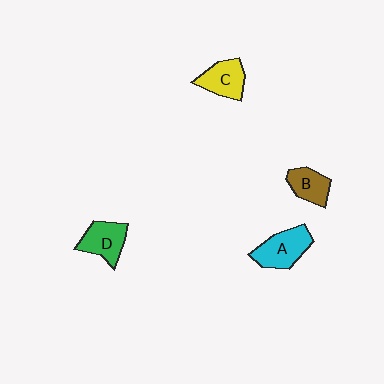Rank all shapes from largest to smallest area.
From largest to smallest: A (cyan), D (green), C (yellow), B (brown).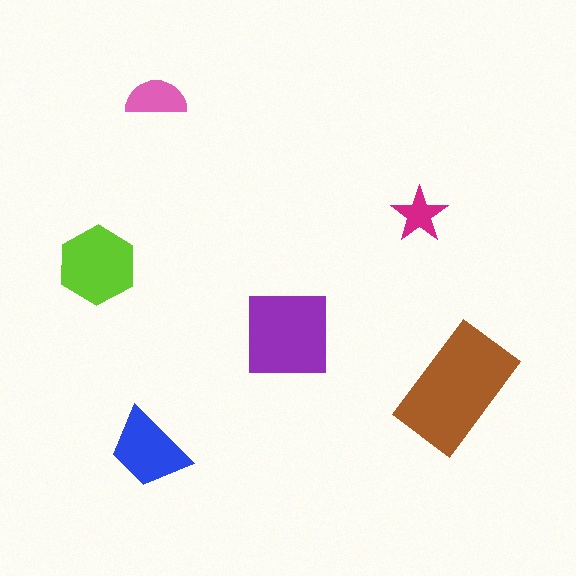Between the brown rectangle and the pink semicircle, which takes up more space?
The brown rectangle.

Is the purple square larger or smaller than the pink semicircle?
Larger.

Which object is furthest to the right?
The brown rectangle is rightmost.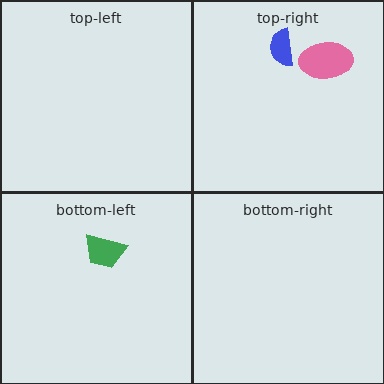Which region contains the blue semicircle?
The top-right region.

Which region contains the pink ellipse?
The top-right region.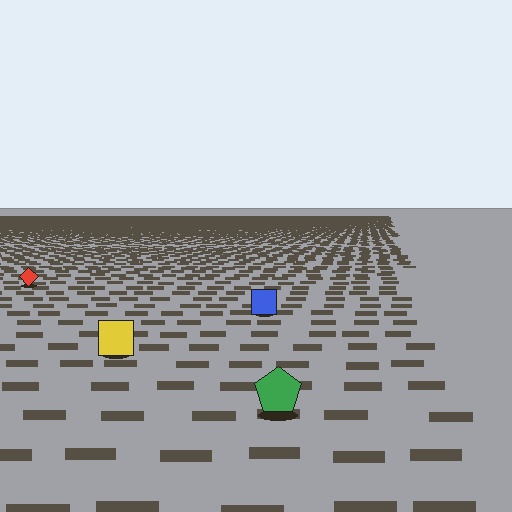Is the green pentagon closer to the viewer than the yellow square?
Yes. The green pentagon is closer — you can tell from the texture gradient: the ground texture is coarser near it.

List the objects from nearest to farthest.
From nearest to farthest: the green pentagon, the yellow square, the blue square, the red diamond.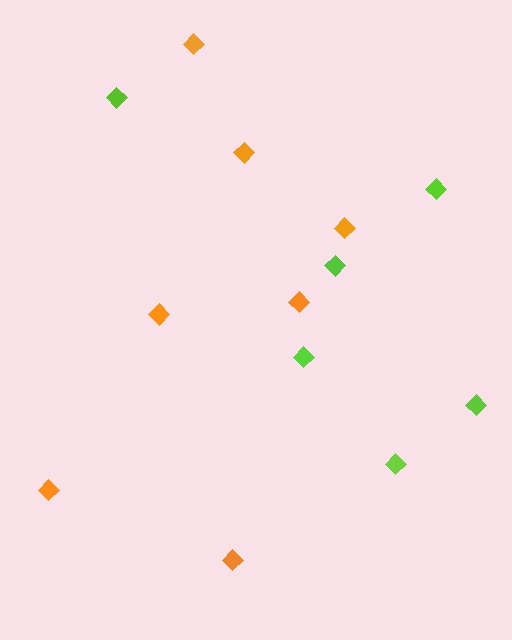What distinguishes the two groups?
There are 2 groups: one group of orange diamonds (7) and one group of lime diamonds (6).